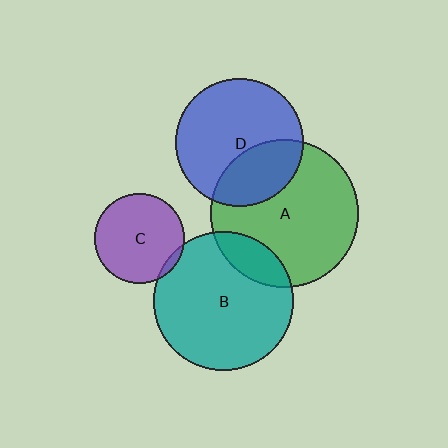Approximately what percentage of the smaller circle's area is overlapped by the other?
Approximately 30%.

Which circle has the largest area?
Circle A (green).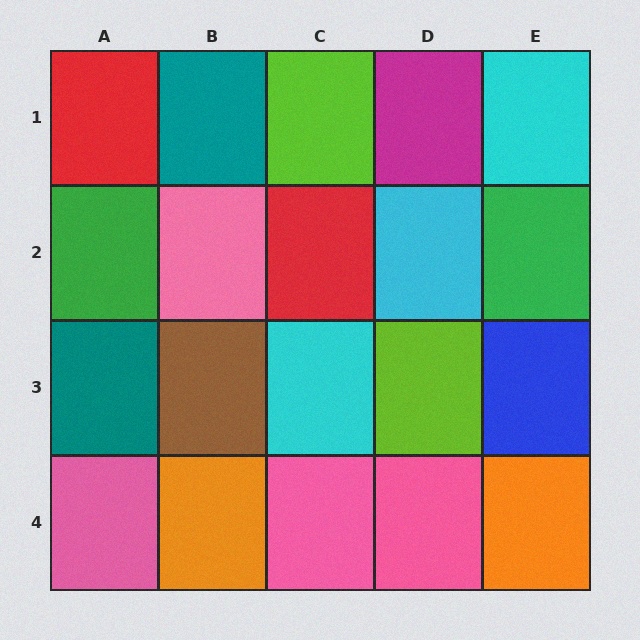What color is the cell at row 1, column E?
Cyan.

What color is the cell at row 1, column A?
Red.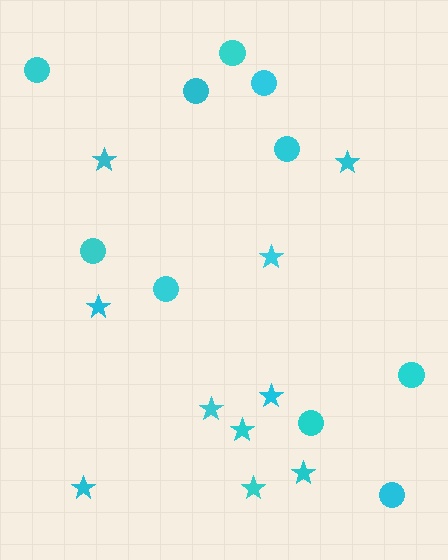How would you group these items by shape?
There are 2 groups: one group of circles (10) and one group of stars (10).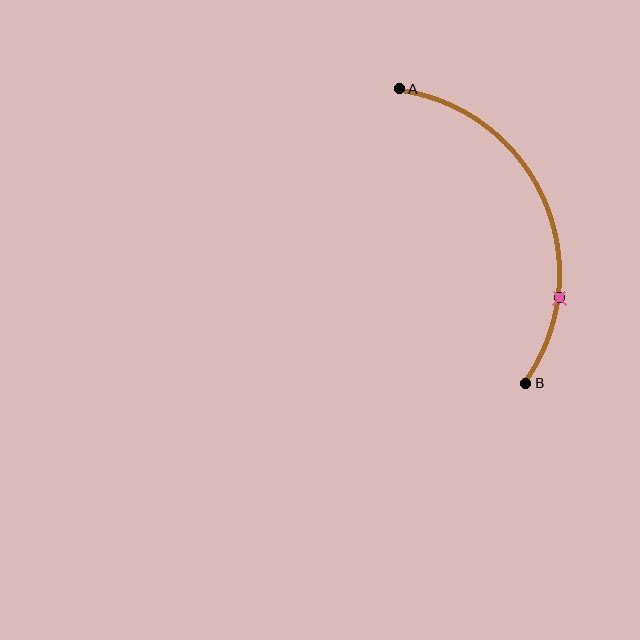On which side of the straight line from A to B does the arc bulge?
The arc bulges to the right of the straight line connecting A and B.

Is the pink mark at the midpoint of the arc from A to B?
No. The pink mark lies on the arc but is closer to endpoint B. The arc midpoint would be at the point on the curve equidistant along the arc from both A and B.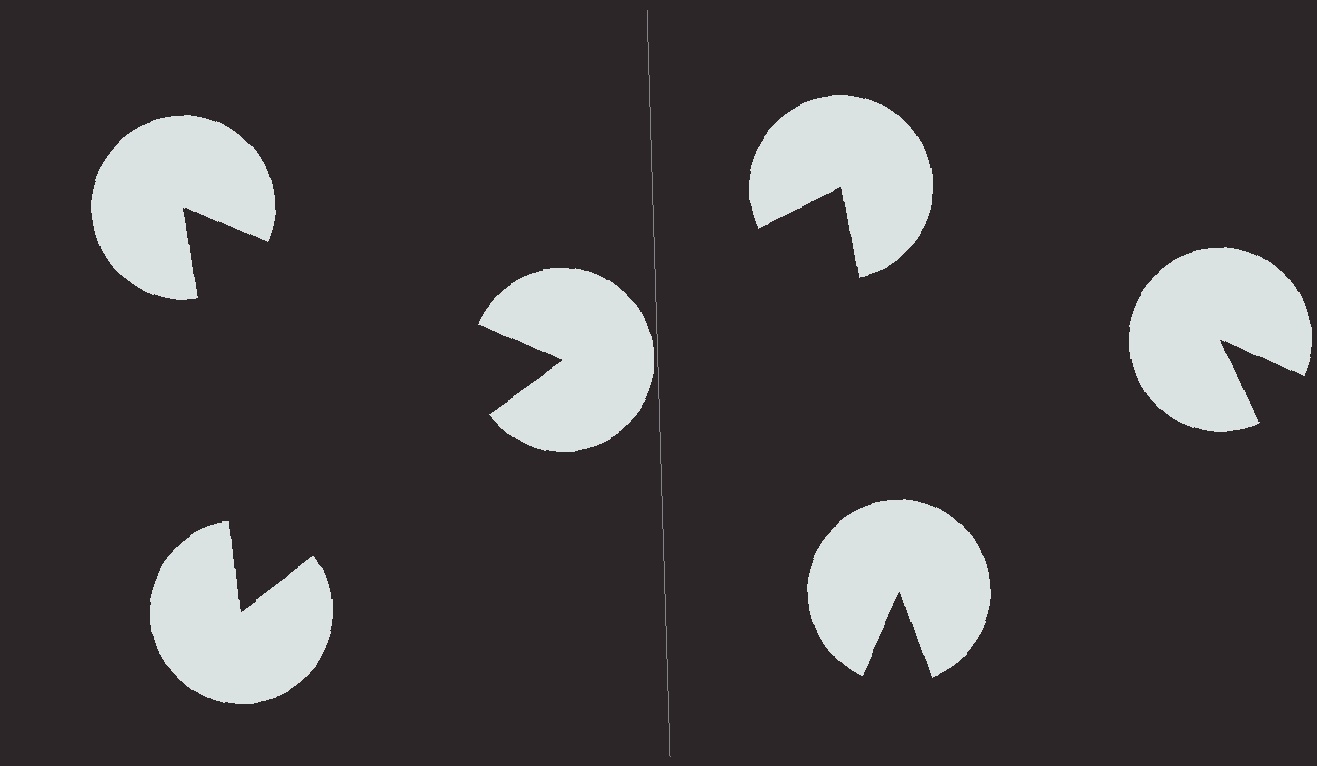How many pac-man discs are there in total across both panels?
6 — 3 on each side.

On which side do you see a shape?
An illusory triangle appears on the left side. On the right side the wedge cuts are rotated, so no coherent shape forms.